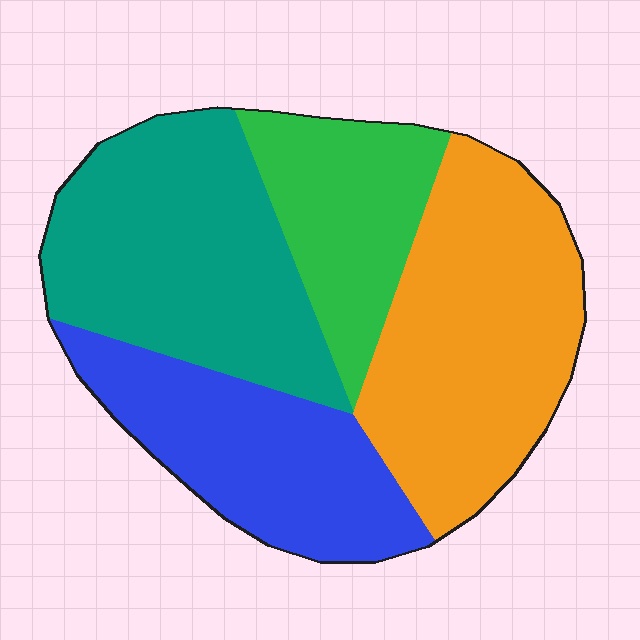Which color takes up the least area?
Green, at roughly 15%.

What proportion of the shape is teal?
Teal covers roughly 30% of the shape.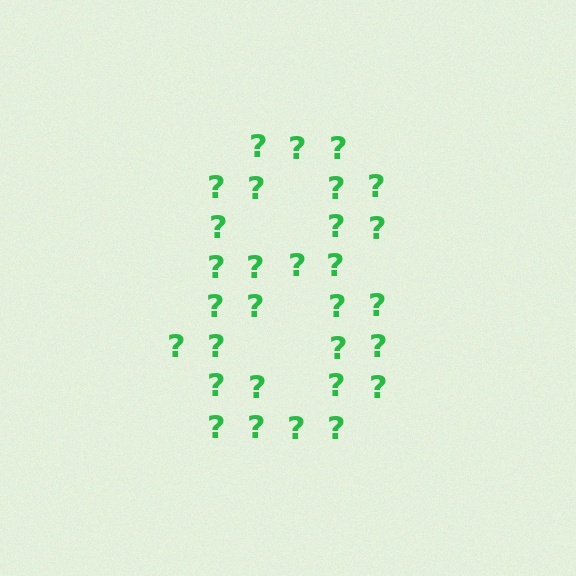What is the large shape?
The large shape is the digit 8.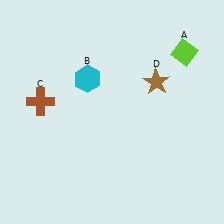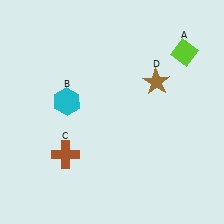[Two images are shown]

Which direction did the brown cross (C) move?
The brown cross (C) moved down.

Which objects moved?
The objects that moved are: the cyan hexagon (B), the brown cross (C).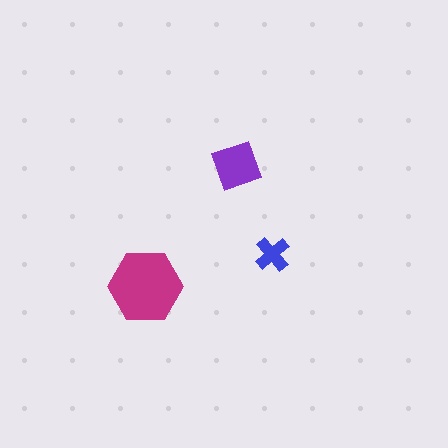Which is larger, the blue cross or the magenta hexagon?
The magenta hexagon.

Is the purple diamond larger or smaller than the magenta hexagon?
Smaller.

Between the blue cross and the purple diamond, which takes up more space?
The purple diamond.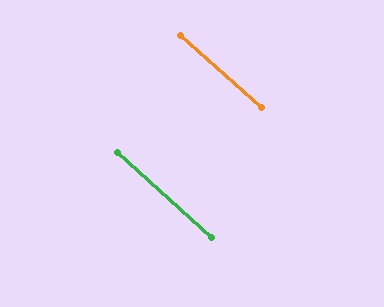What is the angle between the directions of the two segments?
Approximately 1 degree.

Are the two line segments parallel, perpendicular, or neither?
Parallel — their directions differ by only 0.8°.